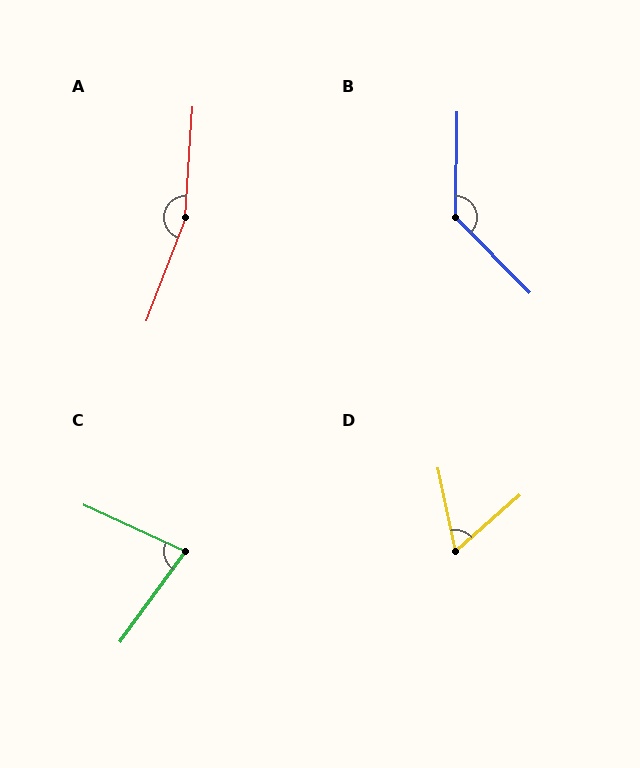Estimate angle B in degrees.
Approximately 135 degrees.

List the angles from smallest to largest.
D (60°), C (79°), B (135°), A (163°).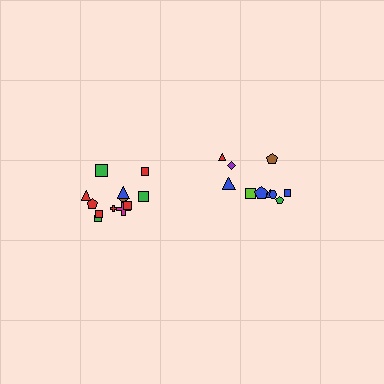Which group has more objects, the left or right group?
The left group.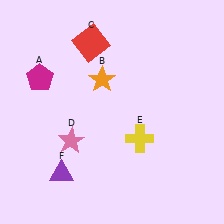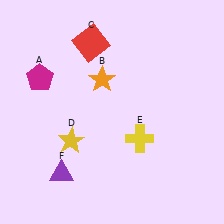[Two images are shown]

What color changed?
The star (D) changed from pink in Image 1 to yellow in Image 2.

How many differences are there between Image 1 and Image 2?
There is 1 difference between the two images.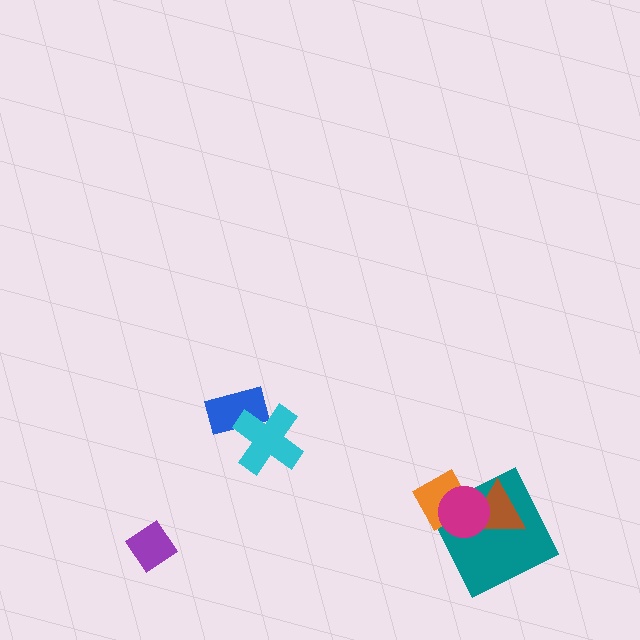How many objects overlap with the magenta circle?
3 objects overlap with the magenta circle.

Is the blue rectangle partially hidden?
Yes, it is partially covered by another shape.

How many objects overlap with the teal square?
3 objects overlap with the teal square.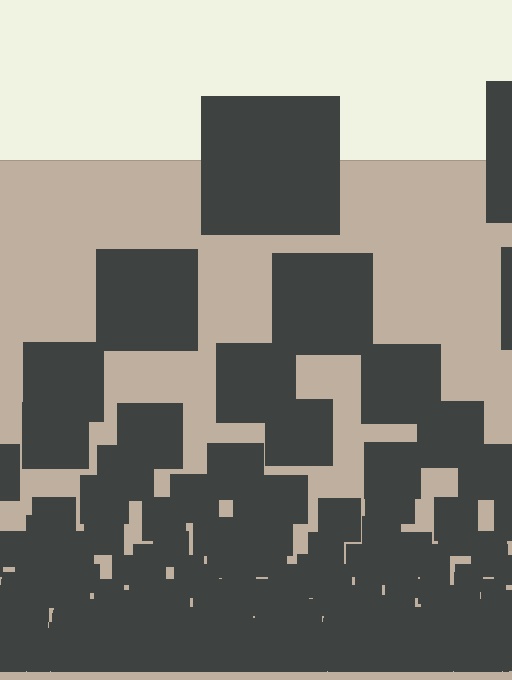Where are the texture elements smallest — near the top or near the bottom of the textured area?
Near the bottom.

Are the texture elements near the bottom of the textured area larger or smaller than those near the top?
Smaller. The gradient is inverted — elements near the bottom are smaller and denser.